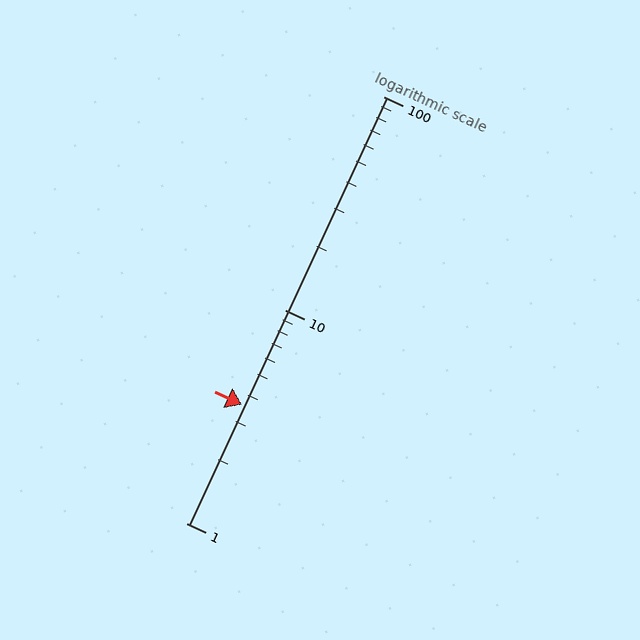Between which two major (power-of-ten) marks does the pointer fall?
The pointer is between 1 and 10.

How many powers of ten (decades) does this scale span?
The scale spans 2 decades, from 1 to 100.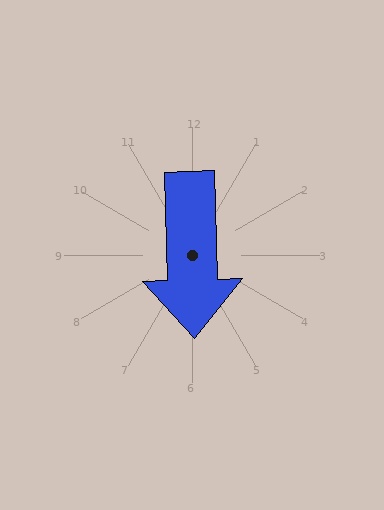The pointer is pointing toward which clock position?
Roughly 6 o'clock.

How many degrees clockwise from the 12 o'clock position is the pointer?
Approximately 178 degrees.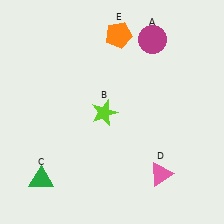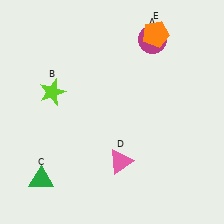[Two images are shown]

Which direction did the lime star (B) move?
The lime star (B) moved left.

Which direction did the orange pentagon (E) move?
The orange pentagon (E) moved right.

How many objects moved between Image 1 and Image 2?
3 objects moved between the two images.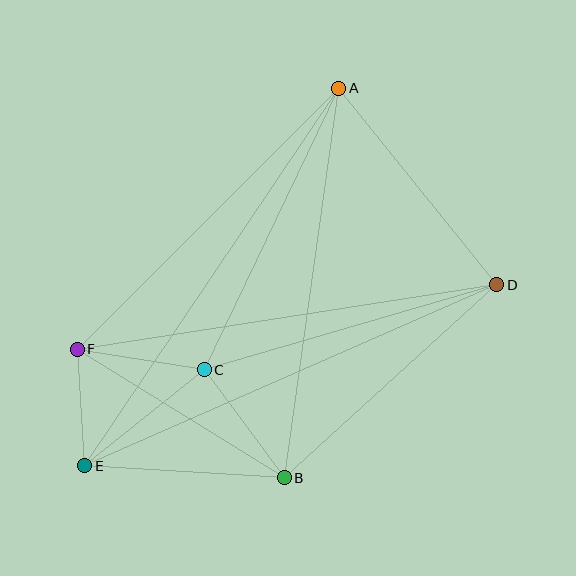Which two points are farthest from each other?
Points A and E are farthest from each other.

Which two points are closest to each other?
Points E and F are closest to each other.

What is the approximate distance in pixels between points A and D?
The distance between A and D is approximately 252 pixels.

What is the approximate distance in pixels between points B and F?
The distance between B and F is approximately 244 pixels.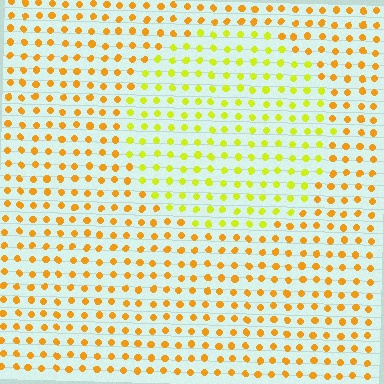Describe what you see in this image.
The image is filled with small orange elements in a uniform arrangement. A circle-shaped region is visible where the elements are tinted to a slightly different hue, forming a subtle color boundary.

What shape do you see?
I see a circle.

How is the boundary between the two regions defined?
The boundary is defined purely by a slight shift in hue (about 33 degrees). Spacing, size, and orientation are identical on both sides.